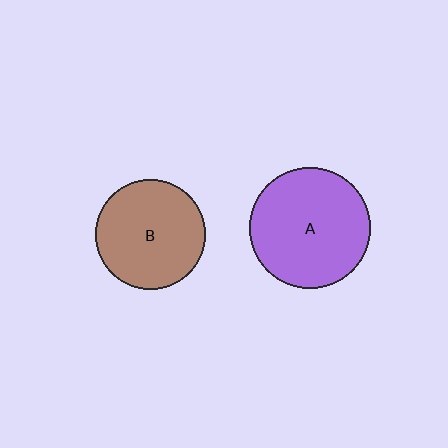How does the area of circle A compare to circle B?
Approximately 1.2 times.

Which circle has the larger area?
Circle A (purple).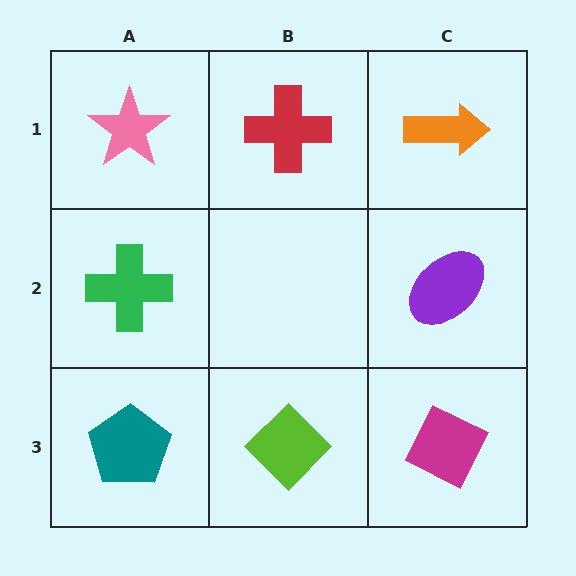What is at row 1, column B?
A red cross.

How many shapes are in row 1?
3 shapes.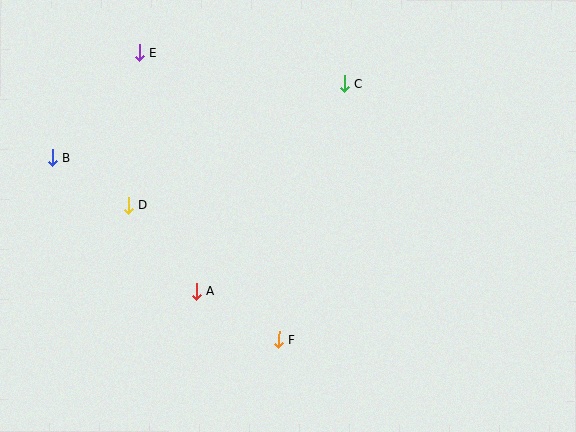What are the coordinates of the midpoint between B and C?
The midpoint between B and C is at (198, 121).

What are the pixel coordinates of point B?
Point B is at (52, 158).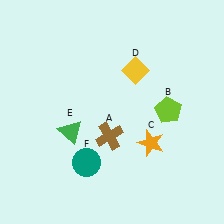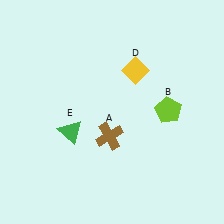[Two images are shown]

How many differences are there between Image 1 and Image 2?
There are 2 differences between the two images.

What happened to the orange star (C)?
The orange star (C) was removed in Image 2. It was in the bottom-right area of Image 1.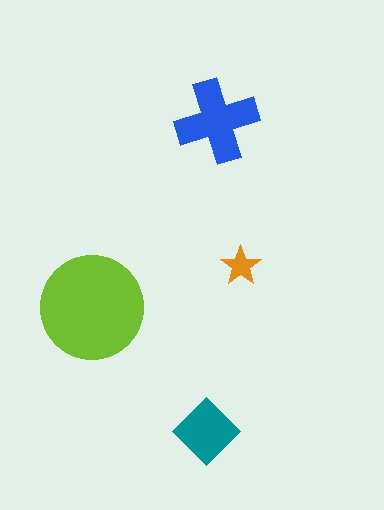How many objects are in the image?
There are 4 objects in the image.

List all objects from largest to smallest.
The lime circle, the blue cross, the teal diamond, the orange star.